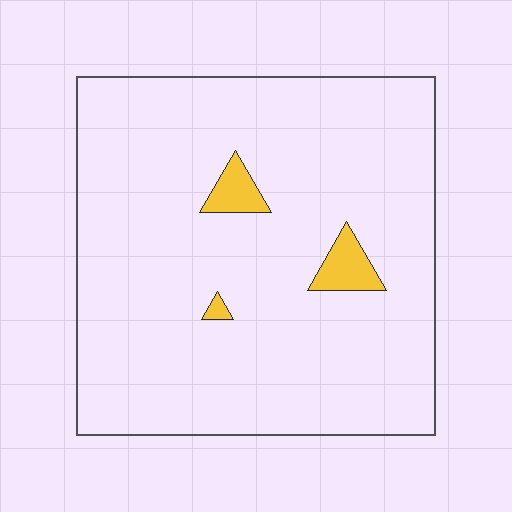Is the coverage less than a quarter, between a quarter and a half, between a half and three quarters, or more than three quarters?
Less than a quarter.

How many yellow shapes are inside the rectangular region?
3.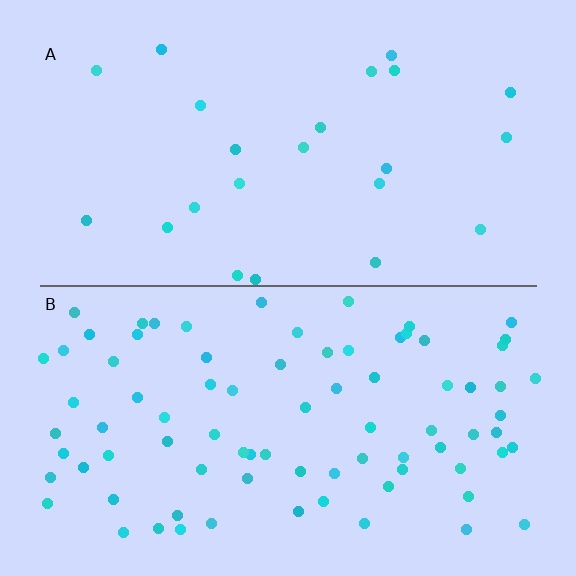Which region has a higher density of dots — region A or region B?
B (the bottom).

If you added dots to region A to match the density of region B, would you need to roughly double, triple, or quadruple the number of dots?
Approximately quadruple.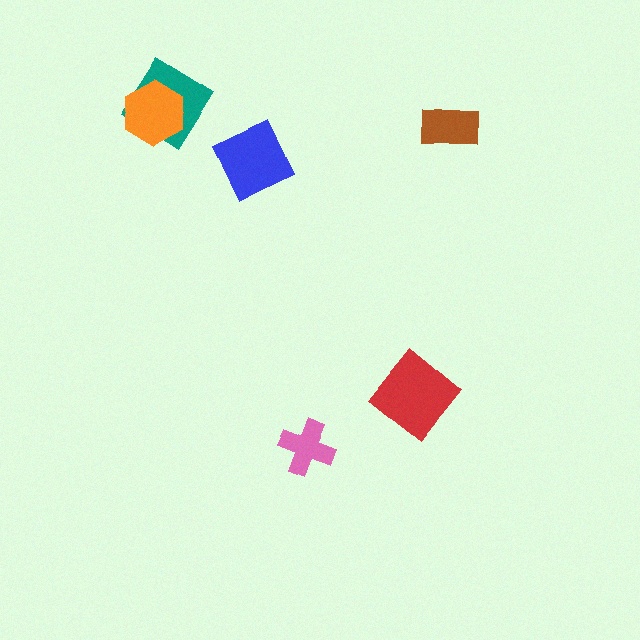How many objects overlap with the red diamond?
0 objects overlap with the red diamond.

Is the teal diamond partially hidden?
Yes, it is partially covered by another shape.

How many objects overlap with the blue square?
0 objects overlap with the blue square.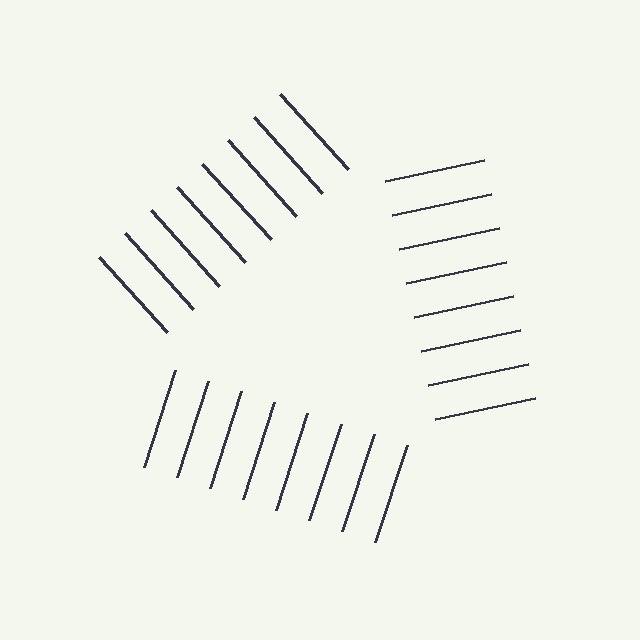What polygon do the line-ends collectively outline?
An illusory triangle — the line segments terminate on its edges but no continuous stroke is drawn.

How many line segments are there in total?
24 — 8 along each of the 3 edges.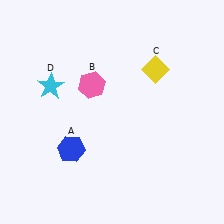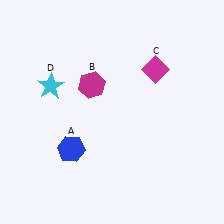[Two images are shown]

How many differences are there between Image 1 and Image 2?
There are 2 differences between the two images.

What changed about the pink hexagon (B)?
In Image 1, B is pink. In Image 2, it changed to magenta.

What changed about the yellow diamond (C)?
In Image 1, C is yellow. In Image 2, it changed to magenta.